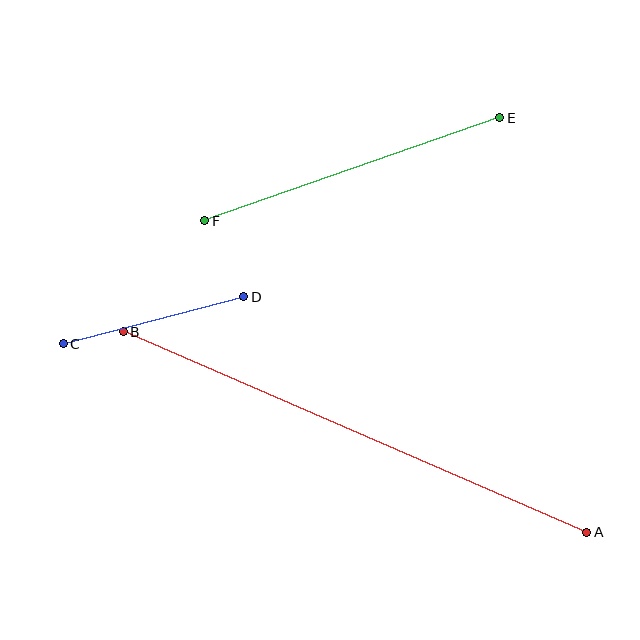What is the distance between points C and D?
The distance is approximately 187 pixels.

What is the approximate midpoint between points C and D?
The midpoint is at approximately (154, 320) pixels.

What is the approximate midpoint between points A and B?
The midpoint is at approximately (355, 432) pixels.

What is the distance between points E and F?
The distance is approximately 313 pixels.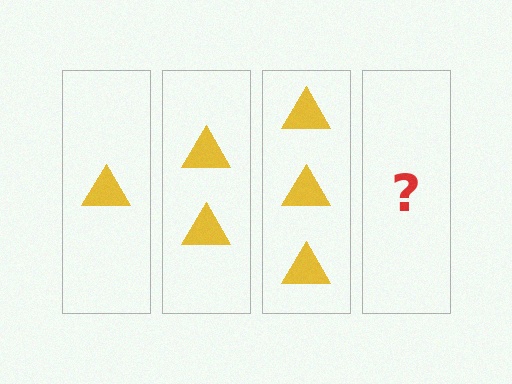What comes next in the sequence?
The next element should be 4 triangles.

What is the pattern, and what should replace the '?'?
The pattern is that each step adds one more triangle. The '?' should be 4 triangles.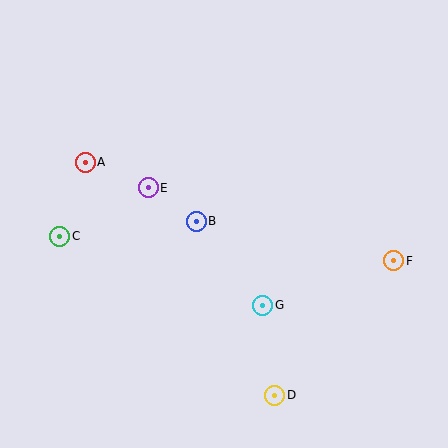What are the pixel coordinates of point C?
Point C is at (60, 236).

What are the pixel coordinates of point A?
Point A is at (85, 162).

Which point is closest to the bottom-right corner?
Point D is closest to the bottom-right corner.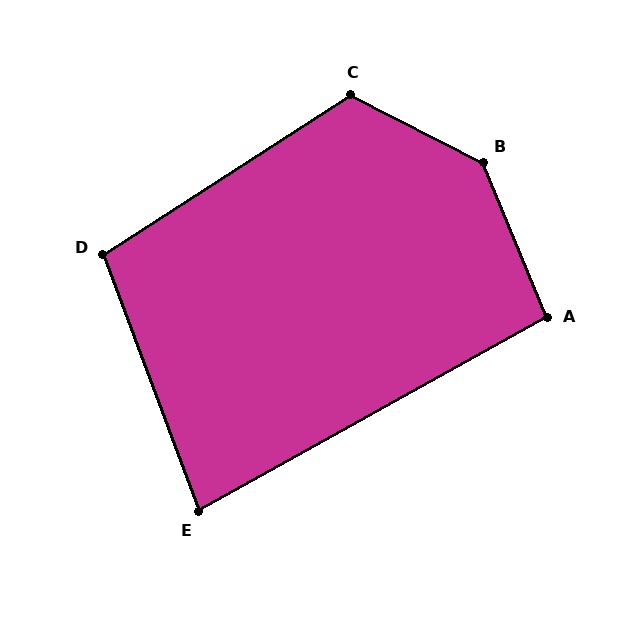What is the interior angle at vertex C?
Approximately 120 degrees (obtuse).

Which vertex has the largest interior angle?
B, at approximately 139 degrees.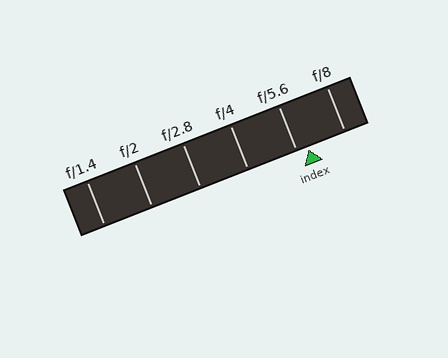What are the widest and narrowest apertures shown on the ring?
The widest aperture shown is f/1.4 and the narrowest is f/8.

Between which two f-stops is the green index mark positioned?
The index mark is between f/5.6 and f/8.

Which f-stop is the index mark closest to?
The index mark is closest to f/5.6.